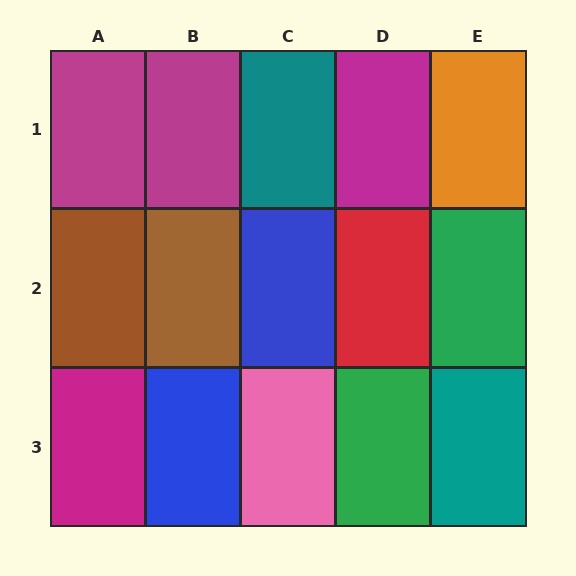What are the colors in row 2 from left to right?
Brown, brown, blue, red, green.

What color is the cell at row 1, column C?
Teal.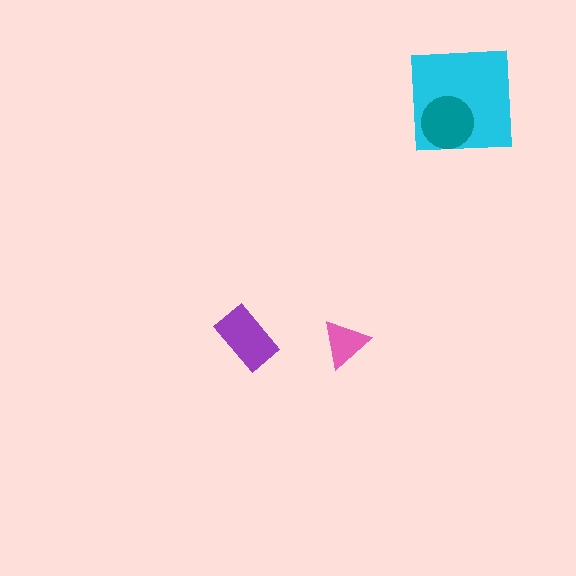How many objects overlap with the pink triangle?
0 objects overlap with the pink triangle.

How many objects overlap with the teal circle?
1 object overlaps with the teal circle.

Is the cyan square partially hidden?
Yes, it is partially covered by another shape.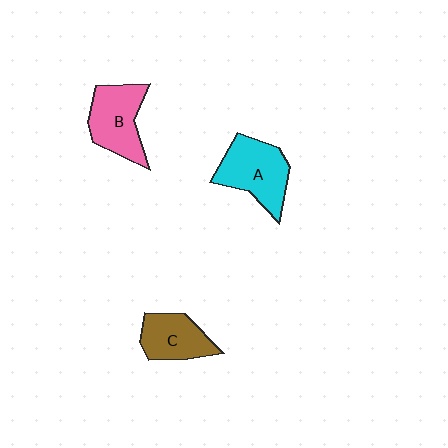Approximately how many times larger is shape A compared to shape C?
Approximately 1.3 times.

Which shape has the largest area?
Shape A (cyan).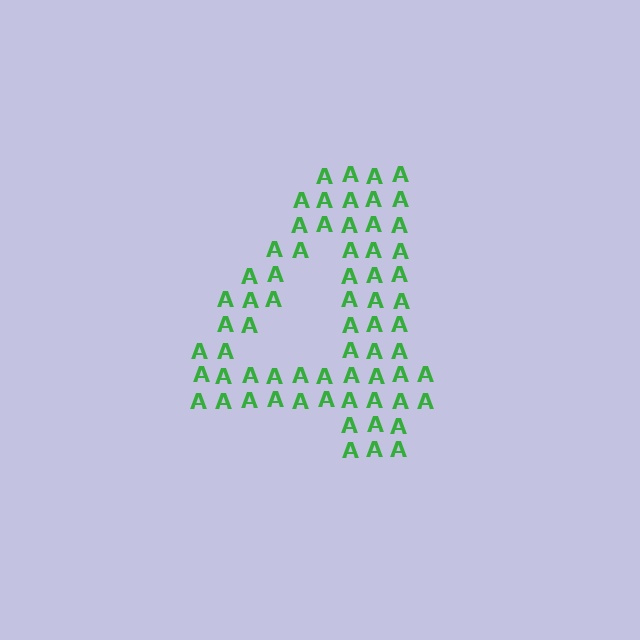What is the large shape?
The large shape is the digit 4.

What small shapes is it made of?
It is made of small letter A's.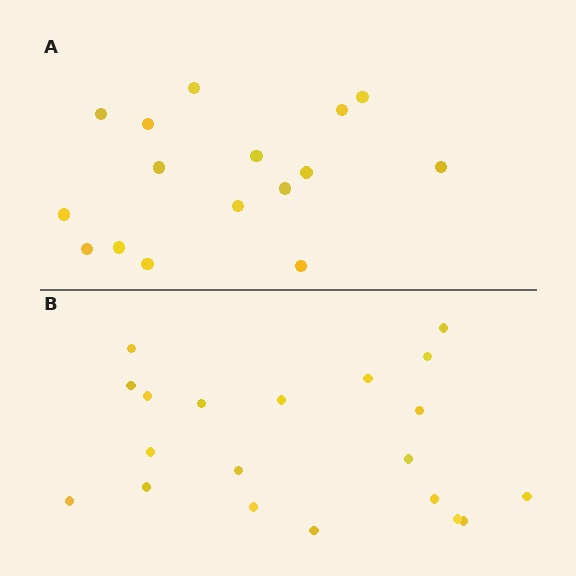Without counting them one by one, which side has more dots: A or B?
Region B (the bottom region) has more dots.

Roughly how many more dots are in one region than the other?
Region B has about 4 more dots than region A.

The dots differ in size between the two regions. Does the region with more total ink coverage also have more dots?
No. Region A has more total ink coverage because its dots are larger, but region B actually contains more individual dots. Total area can be misleading — the number of items is what matters here.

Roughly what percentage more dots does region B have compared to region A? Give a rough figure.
About 25% more.